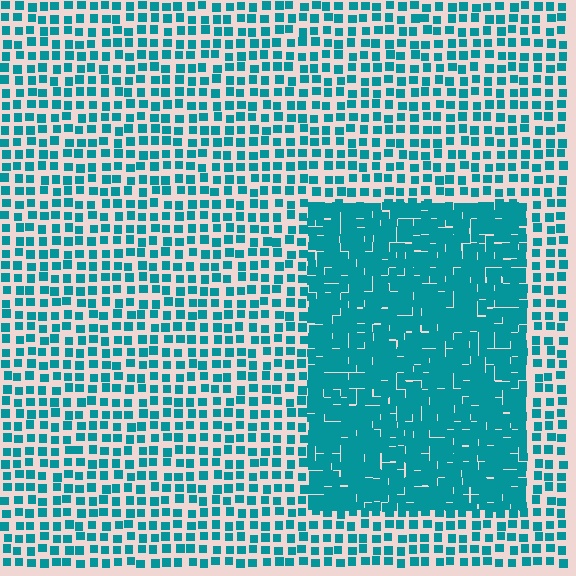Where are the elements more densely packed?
The elements are more densely packed inside the rectangle boundary.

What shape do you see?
I see a rectangle.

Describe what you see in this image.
The image contains small teal elements arranged at two different densities. A rectangle-shaped region is visible where the elements are more densely packed than the surrounding area.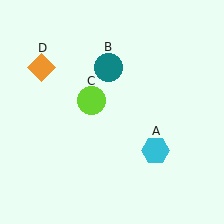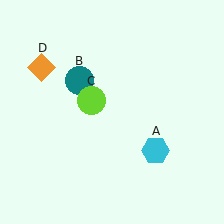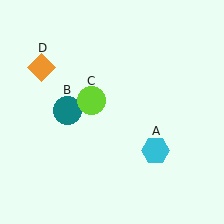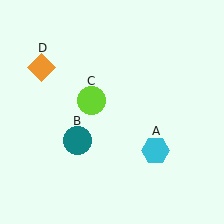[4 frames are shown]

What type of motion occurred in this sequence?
The teal circle (object B) rotated counterclockwise around the center of the scene.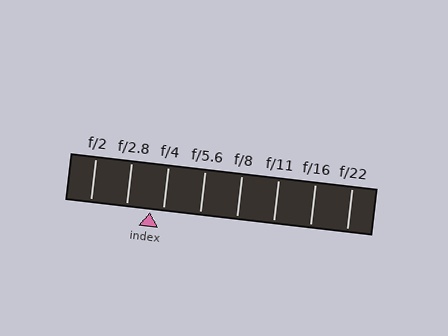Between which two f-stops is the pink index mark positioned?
The index mark is between f/2.8 and f/4.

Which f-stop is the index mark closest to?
The index mark is closest to f/4.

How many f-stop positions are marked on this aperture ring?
There are 8 f-stop positions marked.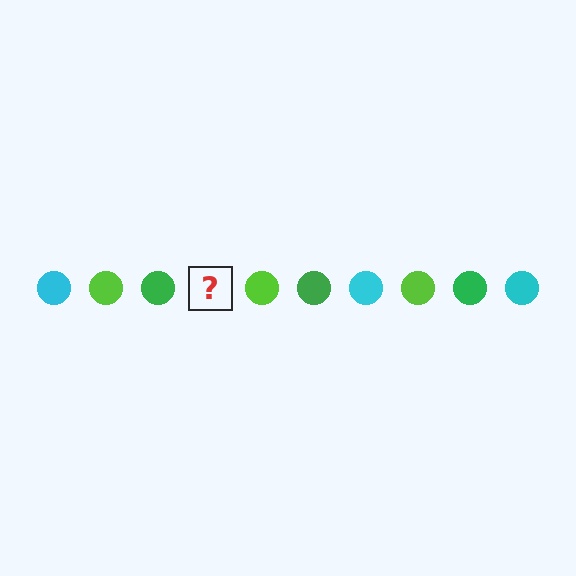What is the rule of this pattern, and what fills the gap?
The rule is that the pattern cycles through cyan, lime, green circles. The gap should be filled with a cyan circle.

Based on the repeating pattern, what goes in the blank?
The blank should be a cyan circle.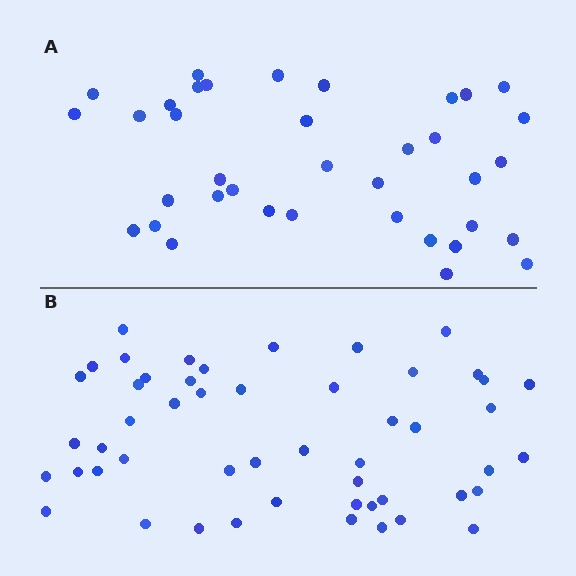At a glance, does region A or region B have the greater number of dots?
Region B (the bottom region) has more dots.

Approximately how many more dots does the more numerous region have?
Region B has approximately 15 more dots than region A.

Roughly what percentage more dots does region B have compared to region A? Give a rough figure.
About 40% more.